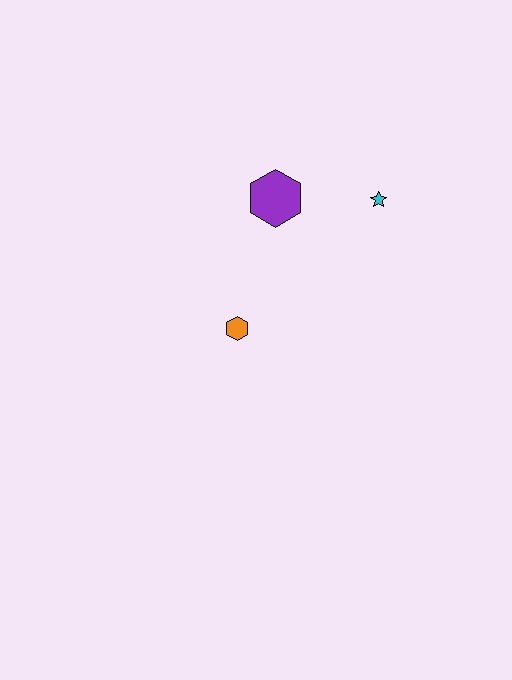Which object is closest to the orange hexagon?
The purple hexagon is closest to the orange hexagon.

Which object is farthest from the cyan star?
The orange hexagon is farthest from the cyan star.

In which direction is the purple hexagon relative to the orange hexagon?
The purple hexagon is above the orange hexagon.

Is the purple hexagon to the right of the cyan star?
No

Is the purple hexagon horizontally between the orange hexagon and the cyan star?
Yes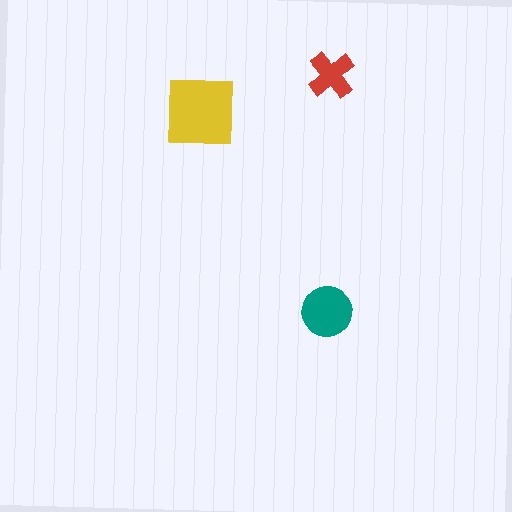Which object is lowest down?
The teal circle is bottommost.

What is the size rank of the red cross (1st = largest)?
3rd.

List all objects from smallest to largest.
The red cross, the teal circle, the yellow square.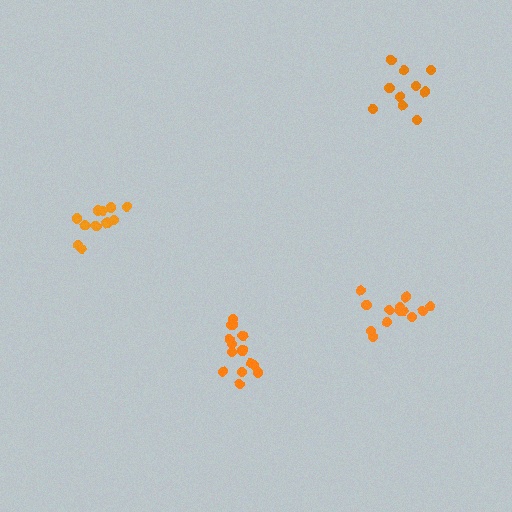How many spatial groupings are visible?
There are 4 spatial groupings.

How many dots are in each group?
Group 1: 11 dots, Group 2: 14 dots, Group 3: 14 dots, Group 4: 10 dots (49 total).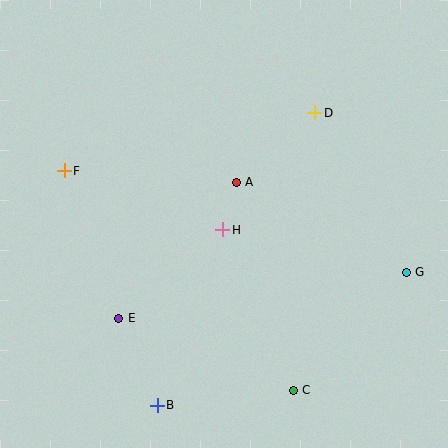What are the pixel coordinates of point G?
Point G is at (406, 272).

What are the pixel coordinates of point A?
Point A is at (236, 182).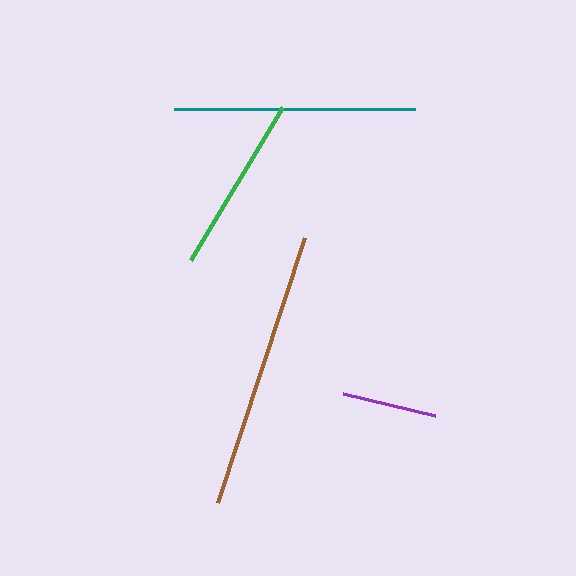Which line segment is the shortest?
The purple line is the shortest at approximately 94 pixels.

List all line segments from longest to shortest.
From longest to shortest: brown, teal, green, purple.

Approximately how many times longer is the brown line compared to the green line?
The brown line is approximately 1.6 times the length of the green line.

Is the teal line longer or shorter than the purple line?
The teal line is longer than the purple line.